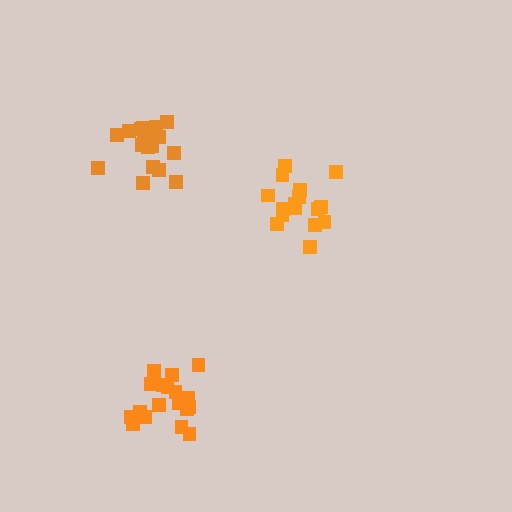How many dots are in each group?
Group 1: 16 dots, Group 2: 19 dots, Group 3: 18 dots (53 total).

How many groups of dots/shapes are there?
There are 3 groups.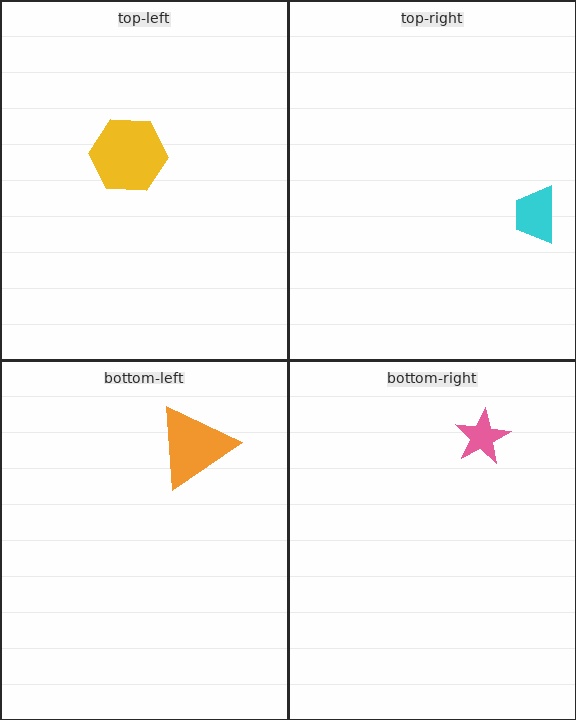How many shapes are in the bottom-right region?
1.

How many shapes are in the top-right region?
1.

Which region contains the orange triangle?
The bottom-left region.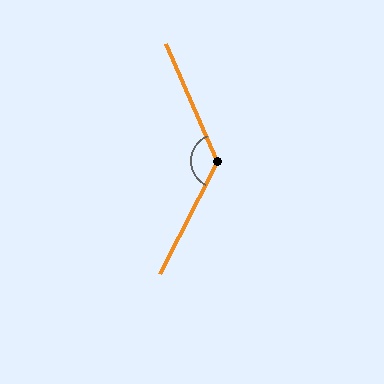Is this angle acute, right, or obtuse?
It is obtuse.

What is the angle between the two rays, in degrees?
Approximately 129 degrees.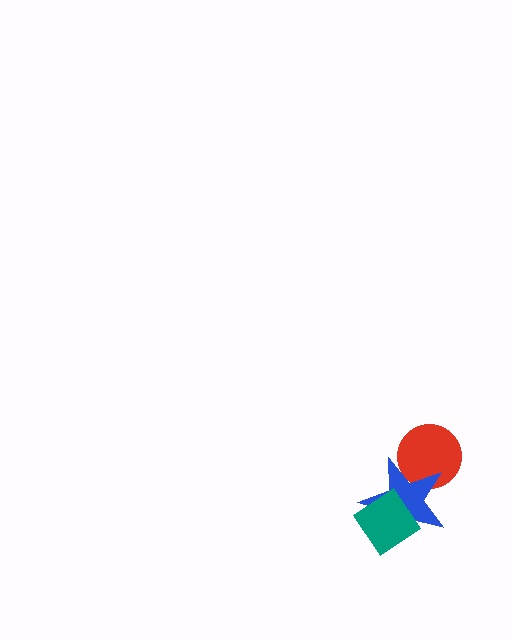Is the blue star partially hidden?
Yes, it is partially covered by another shape.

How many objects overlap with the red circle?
1 object overlaps with the red circle.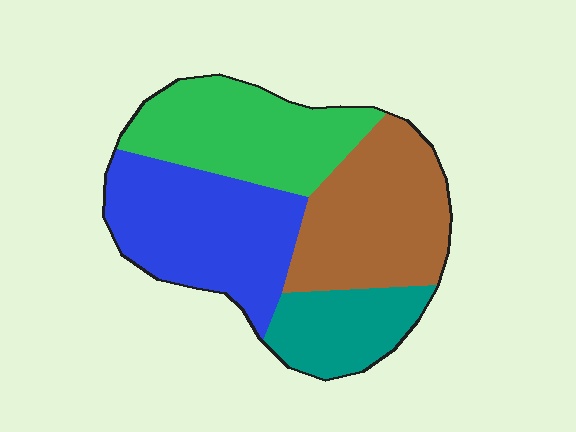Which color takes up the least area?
Teal, at roughly 15%.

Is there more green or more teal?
Green.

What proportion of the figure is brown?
Brown covers 28% of the figure.